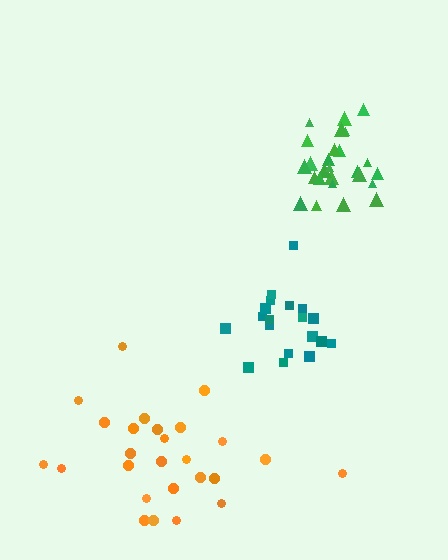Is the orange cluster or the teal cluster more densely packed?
Teal.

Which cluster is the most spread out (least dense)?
Orange.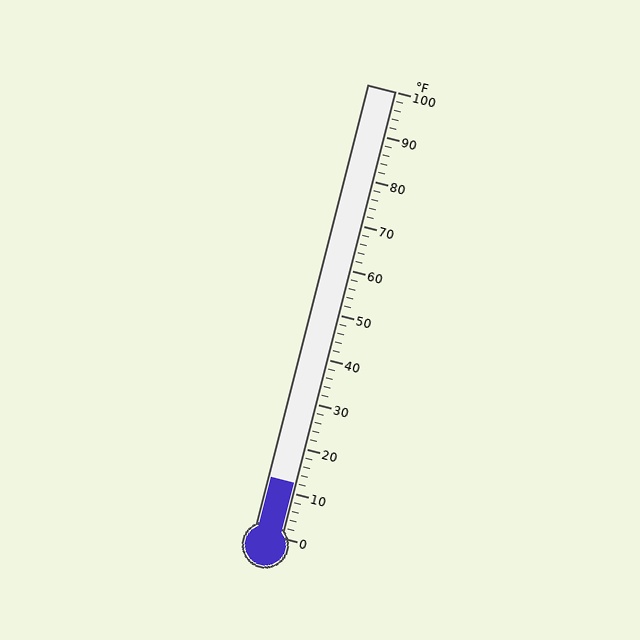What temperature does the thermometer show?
The thermometer shows approximately 12°F.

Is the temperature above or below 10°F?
The temperature is above 10°F.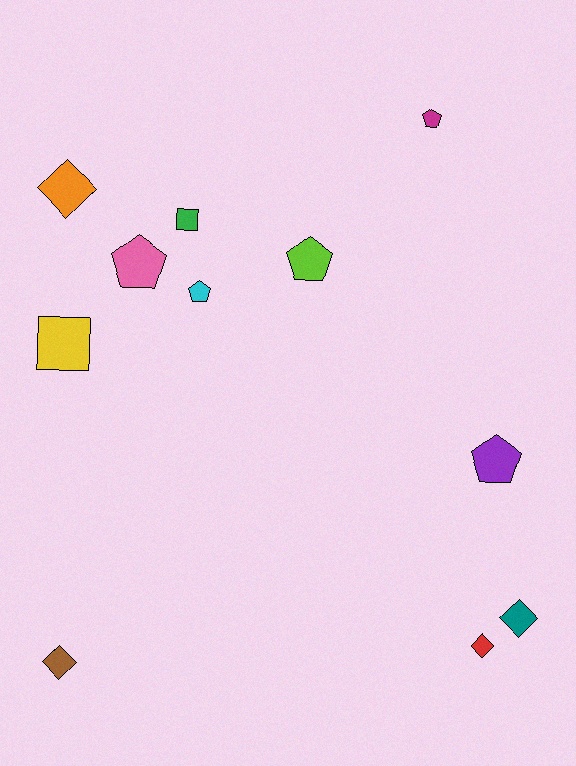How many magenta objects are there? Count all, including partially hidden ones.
There is 1 magenta object.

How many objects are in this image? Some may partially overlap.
There are 11 objects.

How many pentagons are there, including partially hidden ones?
There are 5 pentagons.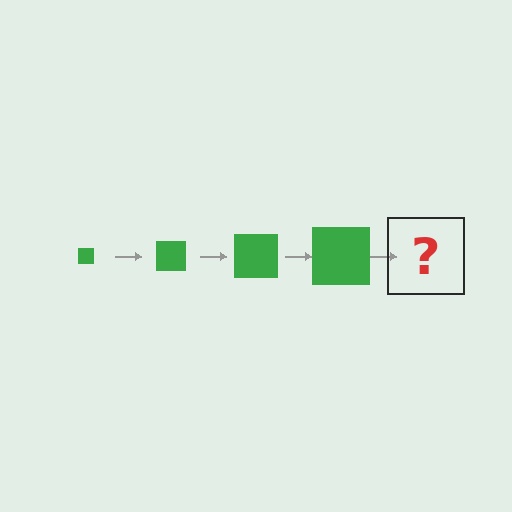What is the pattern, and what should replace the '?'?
The pattern is that the square gets progressively larger each step. The '?' should be a green square, larger than the previous one.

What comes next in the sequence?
The next element should be a green square, larger than the previous one.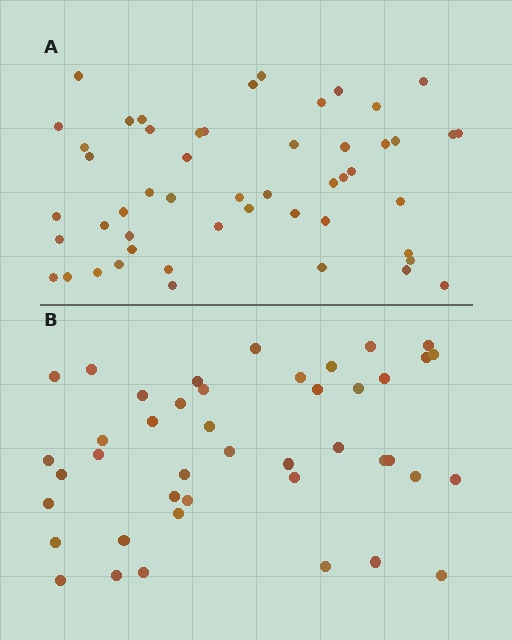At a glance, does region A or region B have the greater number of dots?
Region A (the top region) has more dots.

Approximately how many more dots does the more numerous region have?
Region A has roughly 8 or so more dots than region B.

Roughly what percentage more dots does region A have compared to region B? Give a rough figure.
About 20% more.